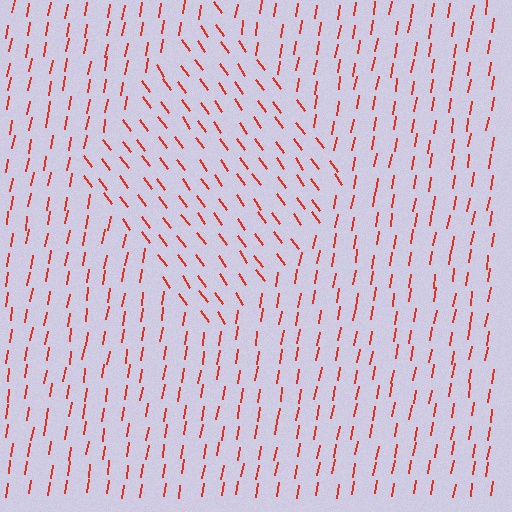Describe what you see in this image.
The image is filled with small red line segments. A diamond region in the image has lines oriented differently from the surrounding lines, creating a visible texture boundary.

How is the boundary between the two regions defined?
The boundary is defined purely by a change in line orientation (approximately 45 degrees difference). All lines are the same color and thickness.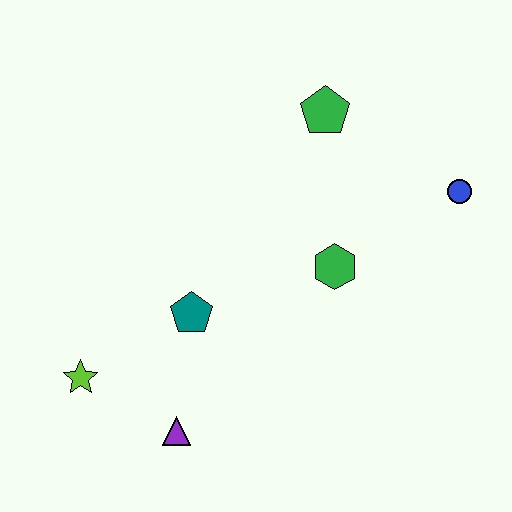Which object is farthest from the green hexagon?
The lime star is farthest from the green hexagon.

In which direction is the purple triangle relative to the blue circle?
The purple triangle is to the left of the blue circle.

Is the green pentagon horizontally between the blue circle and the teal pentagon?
Yes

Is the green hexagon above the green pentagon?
No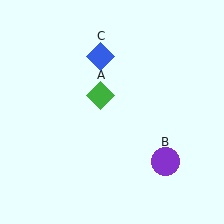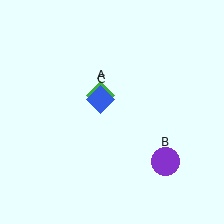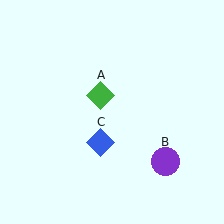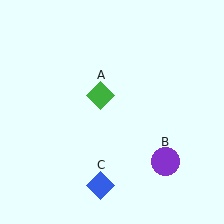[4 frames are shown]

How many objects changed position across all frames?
1 object changed position: blue diamond (object C).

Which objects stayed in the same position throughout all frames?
Green diamond (object A) and purple circle (object B) remained stationary.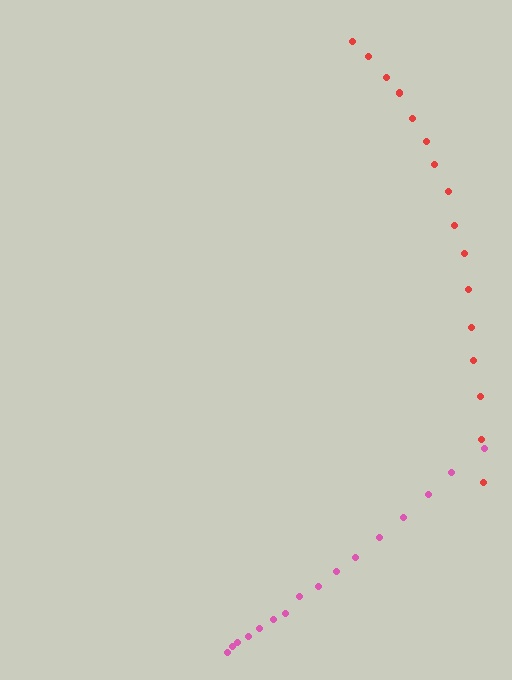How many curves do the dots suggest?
There are 2 distinct paths.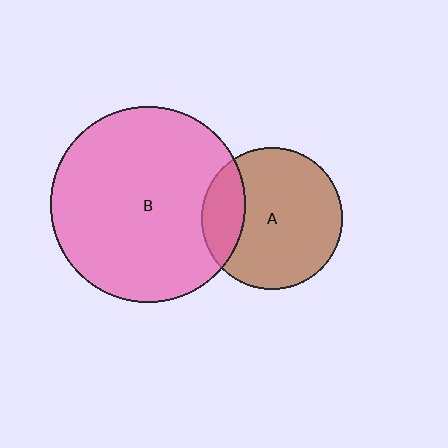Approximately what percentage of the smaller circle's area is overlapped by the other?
Approximately 20%.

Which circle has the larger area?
Circle B (pink).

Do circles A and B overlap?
Yes.